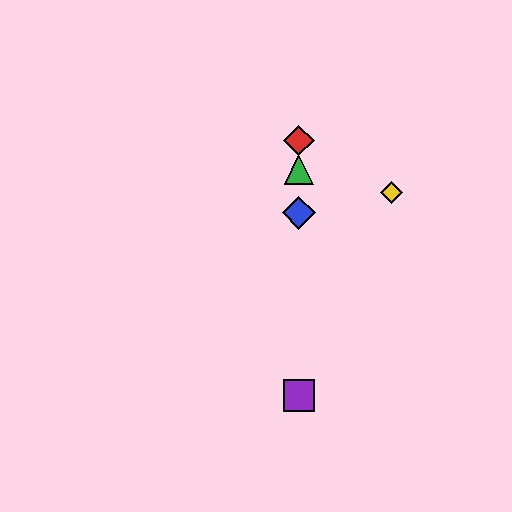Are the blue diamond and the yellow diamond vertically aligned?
No, the blue diamond is at x≈299 and the yellow diamond is at x≈392.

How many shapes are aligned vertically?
4 shapes (the red diamond, the blue diamond, the green triangle, the purple square) are aligned vertically.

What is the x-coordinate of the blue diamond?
The blue diamond is at x≈299.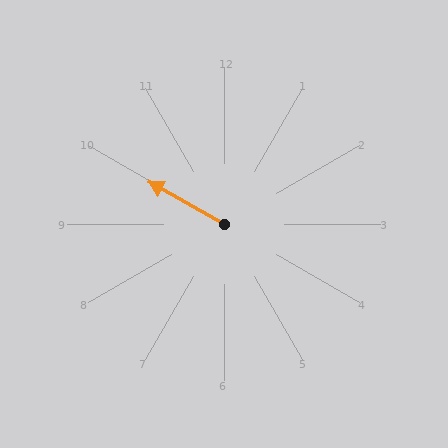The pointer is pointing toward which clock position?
Roughly 10 o'clock.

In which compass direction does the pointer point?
Northwest.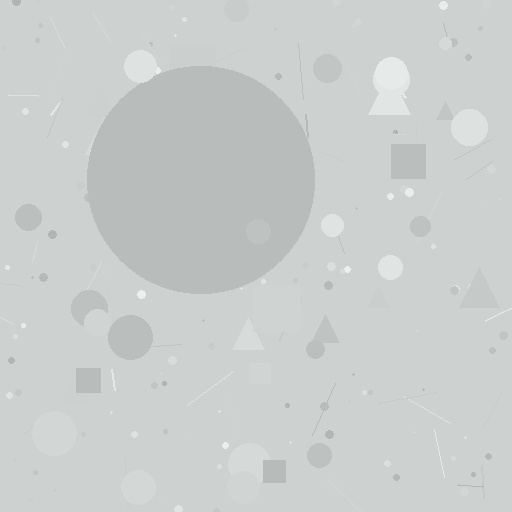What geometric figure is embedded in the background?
A circle is embedded in the background.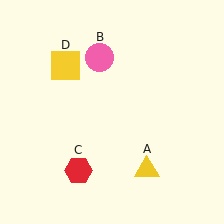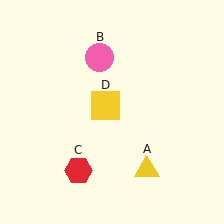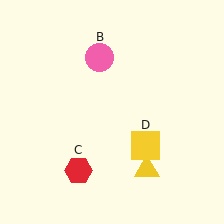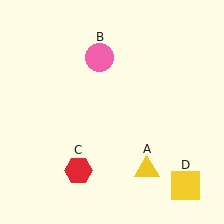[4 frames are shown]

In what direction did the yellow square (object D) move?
The yellow square (object D) moved down and to the right.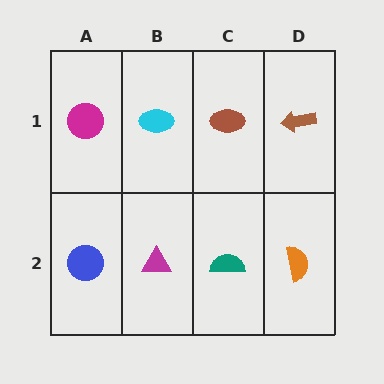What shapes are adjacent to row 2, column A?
A magenta circle (row 1, column A), a magenta triangle (row 2, column B).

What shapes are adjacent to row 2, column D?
A brown arrow (row 1, column D), a teal semicircle (row 2, column C).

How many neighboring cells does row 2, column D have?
2.